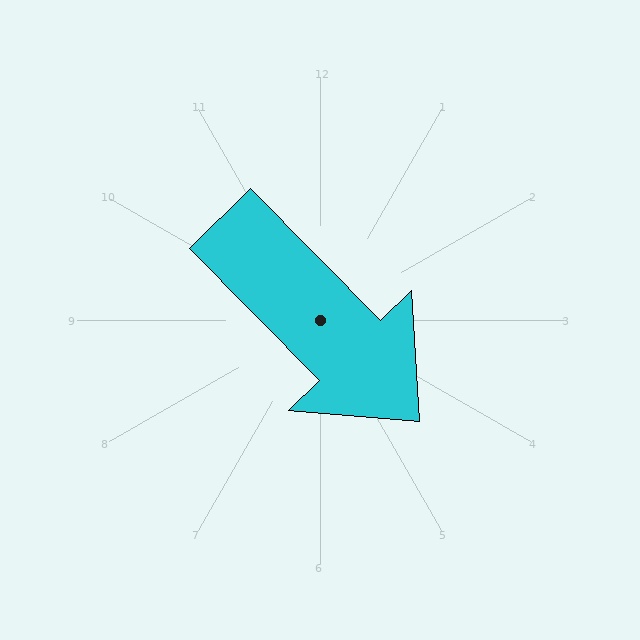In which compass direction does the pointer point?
Southeast.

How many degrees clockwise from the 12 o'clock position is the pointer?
Approximately 136 degrees.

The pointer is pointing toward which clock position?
Roughly 5 o'clock.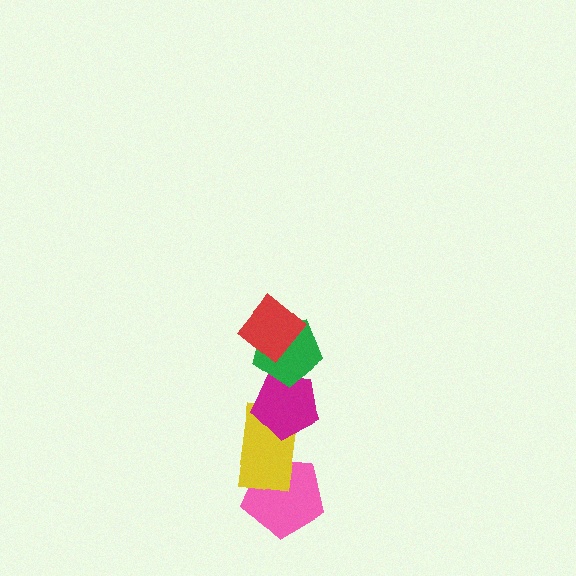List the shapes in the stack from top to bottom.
From top to bottom: the red diamond, the green pentagon, the magenta pentagon, the yellow rectangle, the pink pentagon.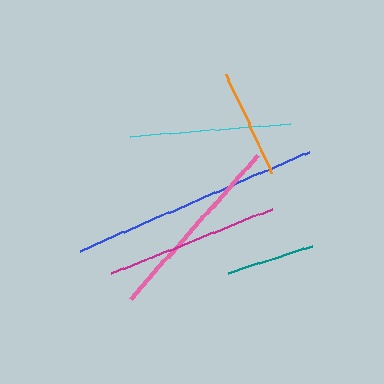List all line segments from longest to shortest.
From longest to shortest: blue, pink, magenta, cyan, orange, teal.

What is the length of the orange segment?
The orange segment is approximately 109 pixels long.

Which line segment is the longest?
The blue line is the longest at approximately 249 pixels.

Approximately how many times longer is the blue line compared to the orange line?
The blue line is approximately 2.3 times the length of the orange line.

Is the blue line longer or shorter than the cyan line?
The blue line is longer than the cyan line.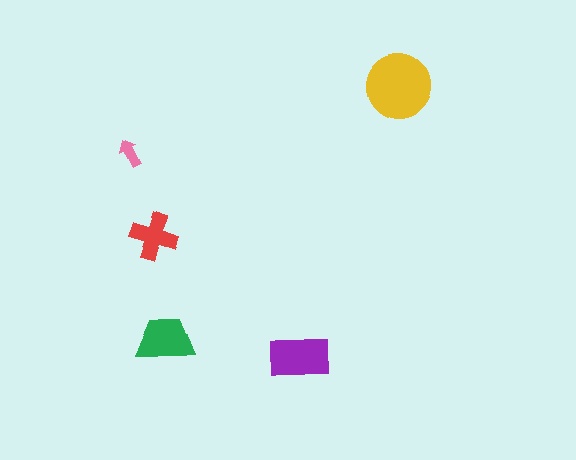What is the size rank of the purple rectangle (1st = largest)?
2nd.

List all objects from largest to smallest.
The yellow circle, the purple rectangle, the green trapezoid, the red cross, the pink arrow.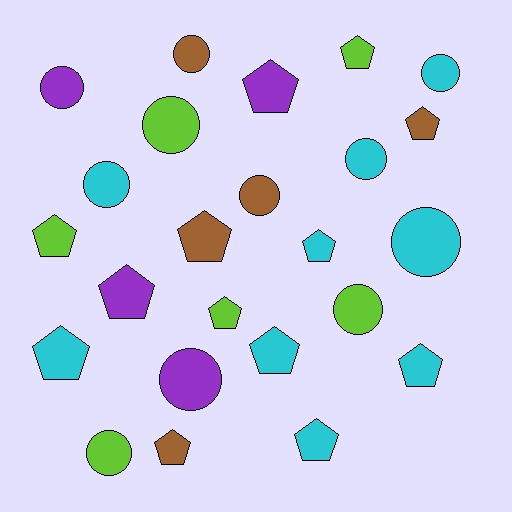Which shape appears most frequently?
Pentagon, with 13 objects.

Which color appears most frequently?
Cyan, with 9 objects.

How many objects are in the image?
There are 24 objects.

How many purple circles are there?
There are 2 purple circles.